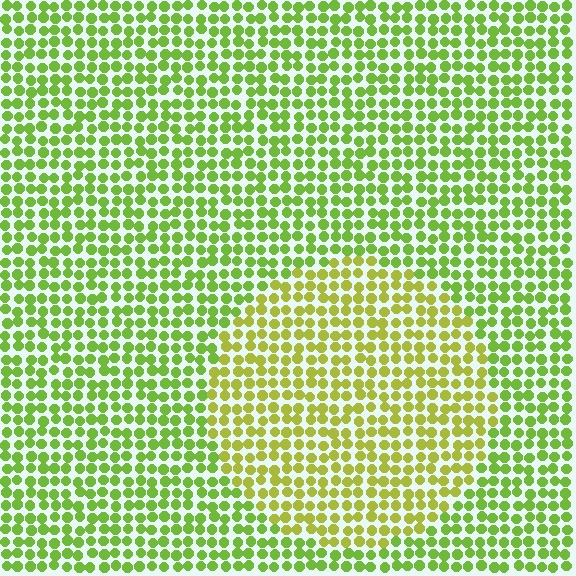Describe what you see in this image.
The image is filled with small lime elements in a uniform arrangement. A circle-shaped region is visible where the elements are tinted to a slightly different hue, forming a subtle color boundary.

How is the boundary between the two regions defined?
The boundary is defined purely by a slight shift in hue (about 26 degrees). Spacing, size, and orientation are identical on both sides.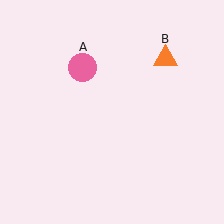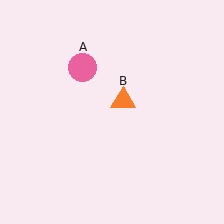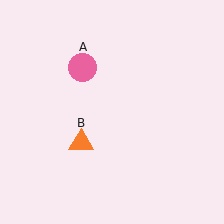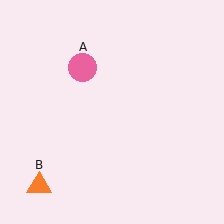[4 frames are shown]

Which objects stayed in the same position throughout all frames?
Pink circle (object A) remained stationary.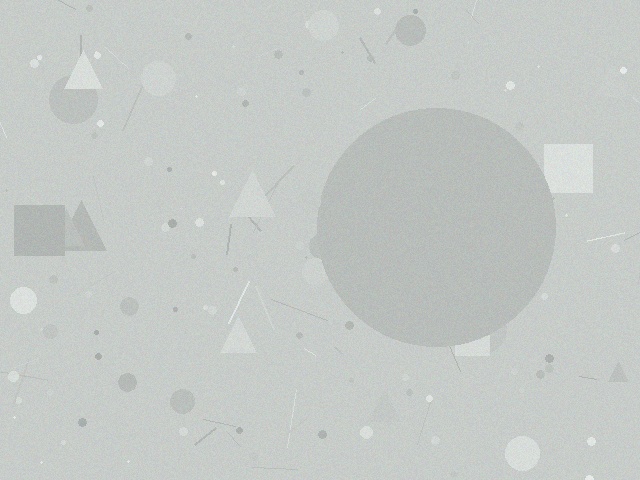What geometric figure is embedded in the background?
A circle is embedded in the background.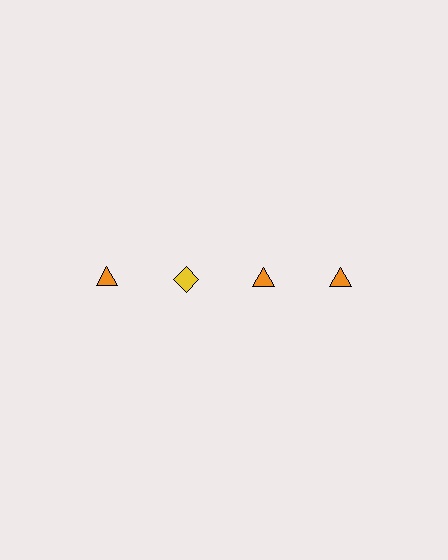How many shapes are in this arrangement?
There are 4 shapes arranged in a grid pattern.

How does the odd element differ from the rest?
It differs in both color (yellow instead of orange) and shape (diamond instead of triangle).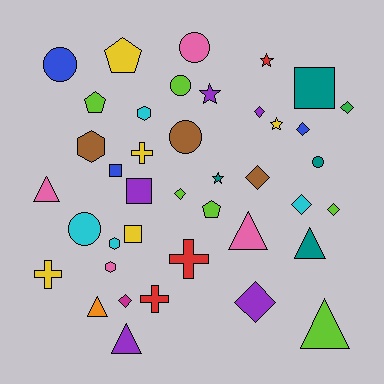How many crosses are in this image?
There are 4 crosses.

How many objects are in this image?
There are 40 objects.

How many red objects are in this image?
There are 3 red objects.